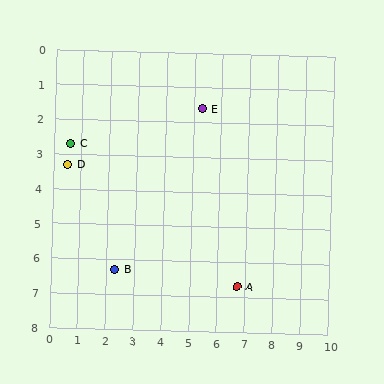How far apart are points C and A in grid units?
Points C and A are about 7.3 grid units apart.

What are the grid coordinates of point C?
Point C is at approximately (0.6, 2.7).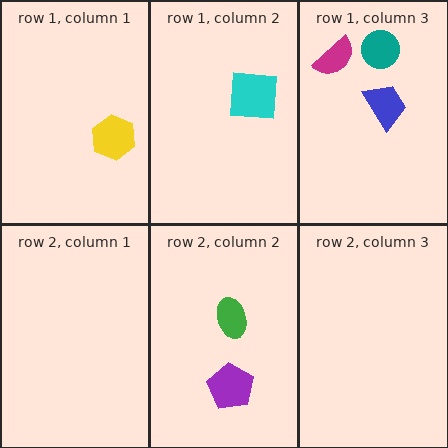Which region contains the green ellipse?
The row 2, column 2 region.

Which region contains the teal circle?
The row 1, column 3 region.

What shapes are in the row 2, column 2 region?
The purple pentagon, the green ellipse.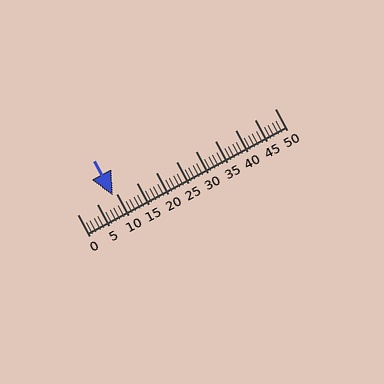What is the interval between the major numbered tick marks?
The major tick marks are spaced 5 units apart.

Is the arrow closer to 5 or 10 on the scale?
The arrow is closer to 10.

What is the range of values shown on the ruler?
The ruler shows values from 0 to 50.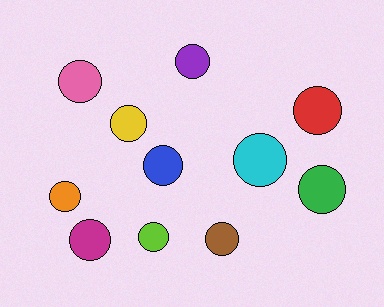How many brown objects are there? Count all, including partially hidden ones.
There is 1 brown object.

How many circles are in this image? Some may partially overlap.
There are 11 circles.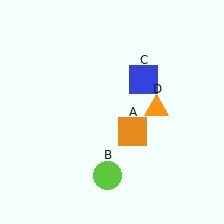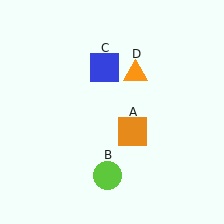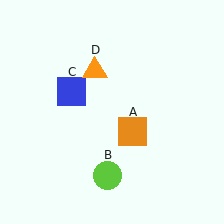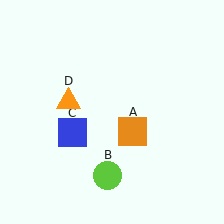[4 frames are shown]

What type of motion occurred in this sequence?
The blue square (object C), orange triangle (object D) rotated counterclockwise around the center of the scene.